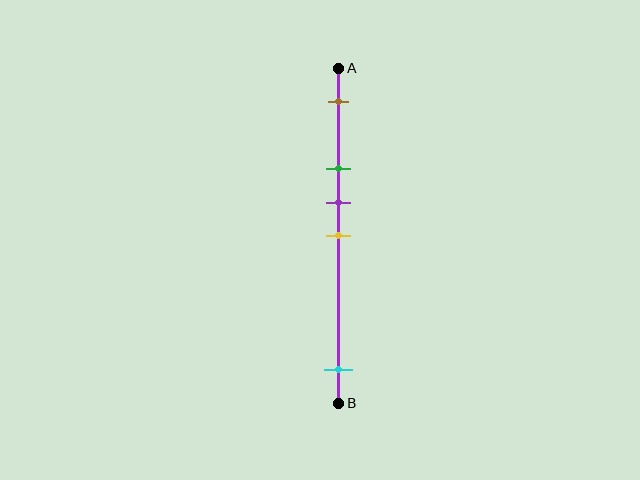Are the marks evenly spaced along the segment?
No, the marks are not evenly spaced.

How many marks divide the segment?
There are 5 marks dividing the segment.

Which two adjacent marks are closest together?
The purple and yellow marks are the closest adjacent pair.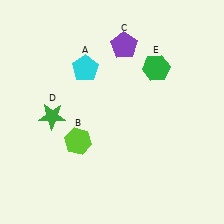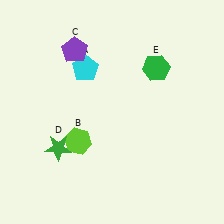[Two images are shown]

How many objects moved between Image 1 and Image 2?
2 objects moved between the two images.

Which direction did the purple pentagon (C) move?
The purple pentagon (C) moved left.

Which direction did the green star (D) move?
The green star (D) moved down.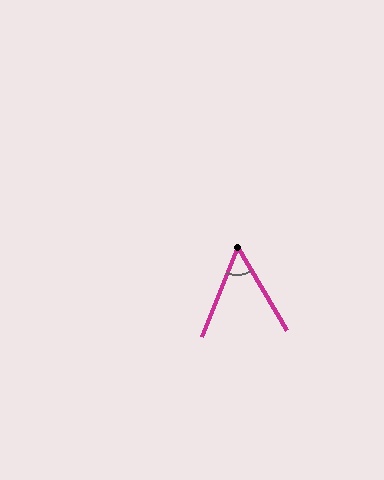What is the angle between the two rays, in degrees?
Approximately 52 degrees.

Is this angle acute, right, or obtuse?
It is acute.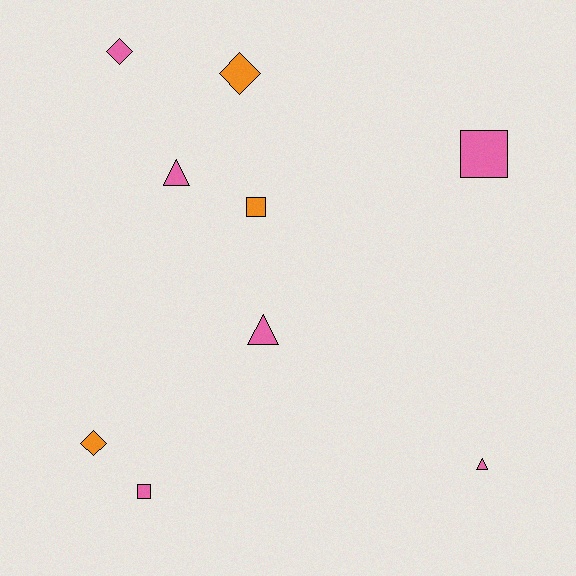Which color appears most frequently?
Pink, with 6 objects.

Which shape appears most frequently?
Diamond, with 3 objects.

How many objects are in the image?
There are 9 objects.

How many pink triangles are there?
There are 3 pink triangles.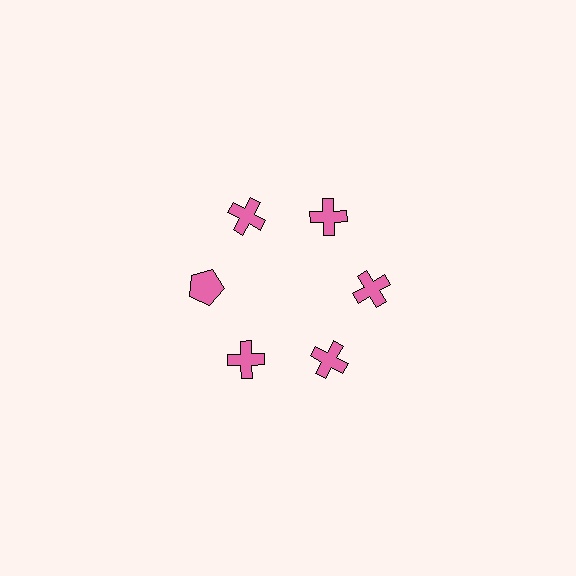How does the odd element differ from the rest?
It has a different shape: pentagon instead of cross.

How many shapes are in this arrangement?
There are 6 shapes arranged in a ring pattern.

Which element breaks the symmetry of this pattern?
The pink pentagon at roughly the 9 o'clock position breaks the symmetry. All other shapes are pink crosses.